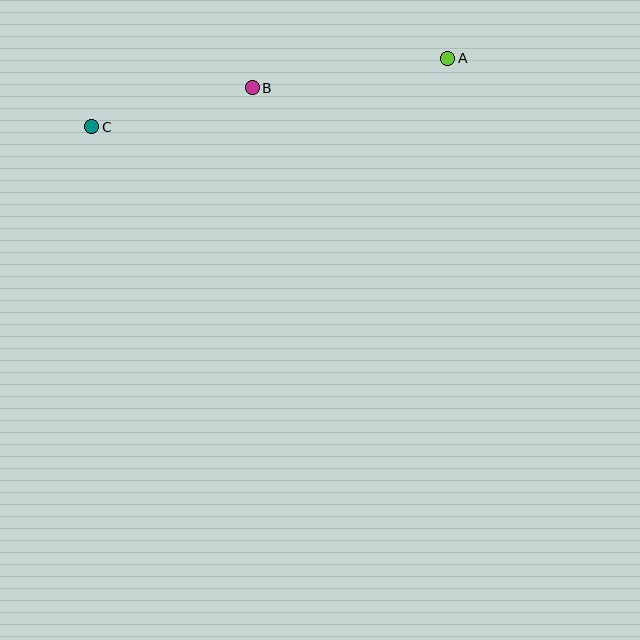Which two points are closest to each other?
Points B and C are closest to each other.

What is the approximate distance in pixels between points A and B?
The distance between A and B is approximately 198 pixels.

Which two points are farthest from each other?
Points A and C are farthest from each other.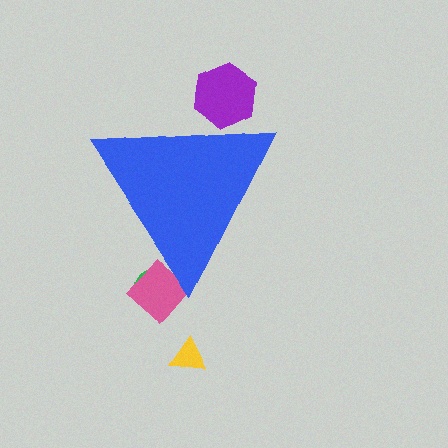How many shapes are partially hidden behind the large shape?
3 shapes are partially hidden.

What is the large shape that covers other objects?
A blue triangle.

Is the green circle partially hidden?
Yes, the green circle is partially hidden behind the blue triangle.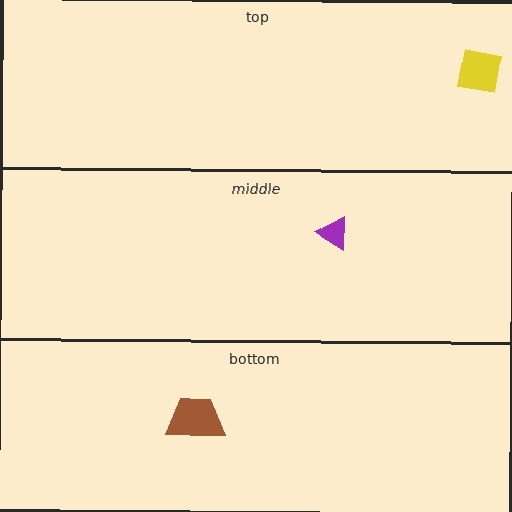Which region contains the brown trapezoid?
The bottom region.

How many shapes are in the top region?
1.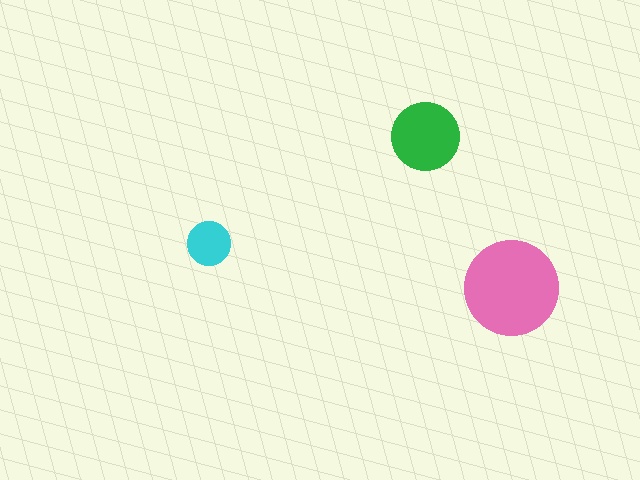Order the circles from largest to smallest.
the pink one, the green one, the cyan one.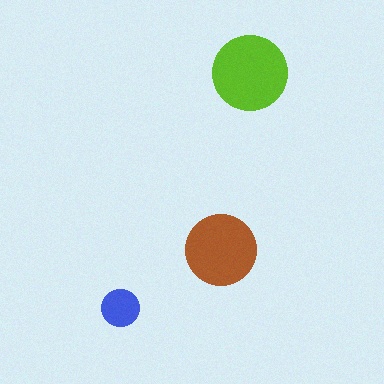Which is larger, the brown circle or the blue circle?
The brown one.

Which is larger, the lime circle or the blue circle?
The lime one.